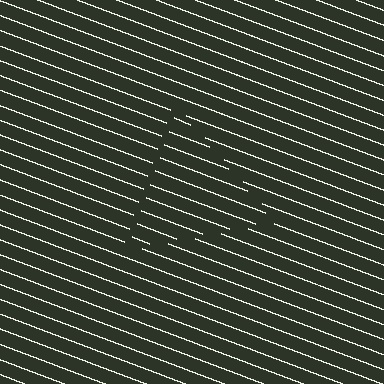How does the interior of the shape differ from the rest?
The interior of the shape contains the same grating, shifted by half a period — the contour is defined by the phase discontinuity where line-ends from the inner and outer gratings abut.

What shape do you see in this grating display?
An illusory triangle. The interior of the shape contains the same grating, shifted by half a period — the contour is defined by the phase discontinuity where line-ends from the inner and outer gratings abut.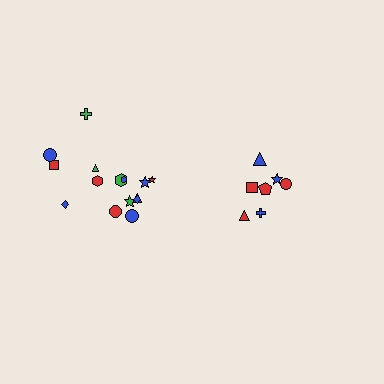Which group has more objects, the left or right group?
The left group.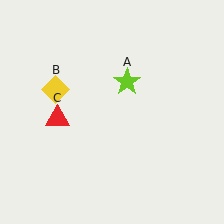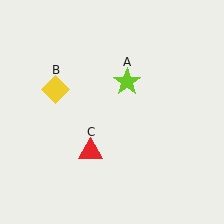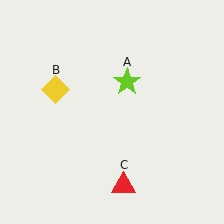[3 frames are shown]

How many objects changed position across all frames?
1 object changed position: red triangle (object C).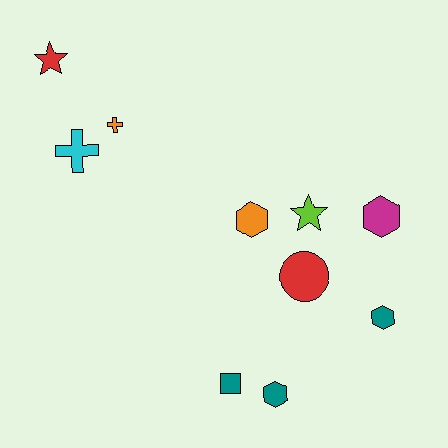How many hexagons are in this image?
There are 4 hexagons.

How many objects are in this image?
There are 10 objects.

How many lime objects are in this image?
There is 1 lime object.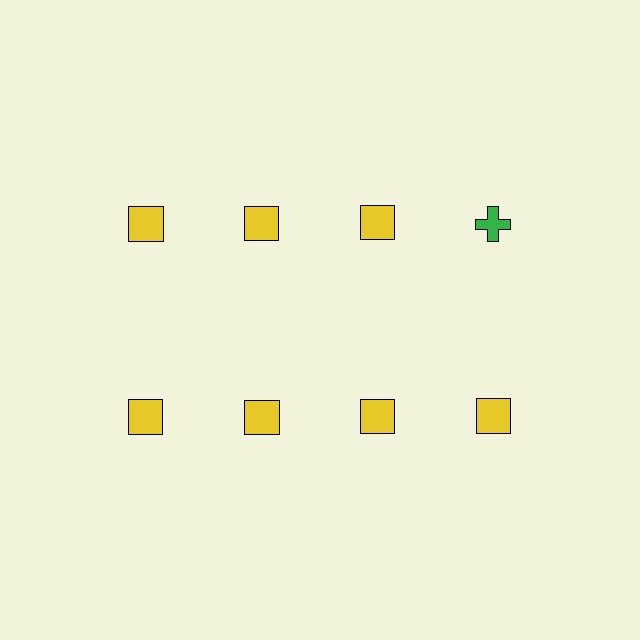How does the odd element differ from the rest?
It differs in both color (green instead of yellow) and shape (cross instead of square).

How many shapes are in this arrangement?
There are 8 shapes arranged in a grid pattern.